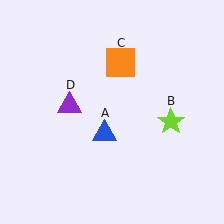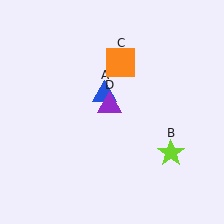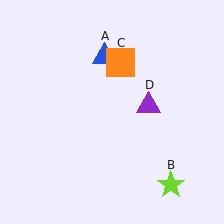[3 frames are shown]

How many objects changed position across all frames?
3 objects changed position: blue triangle (object A), lime star (object B), purple triangle (object D).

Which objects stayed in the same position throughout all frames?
Orange square (object C) remained stationary.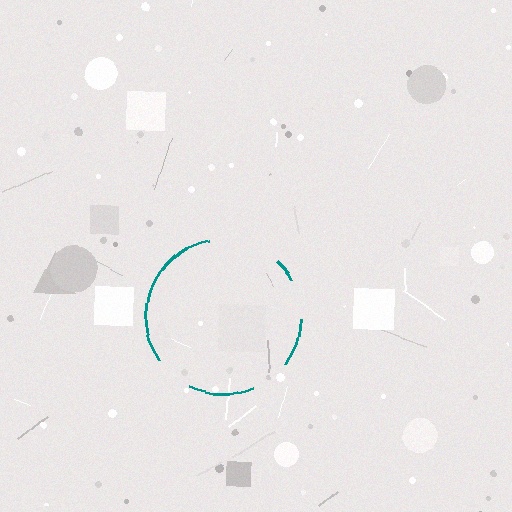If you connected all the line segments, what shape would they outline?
They would outline a circle.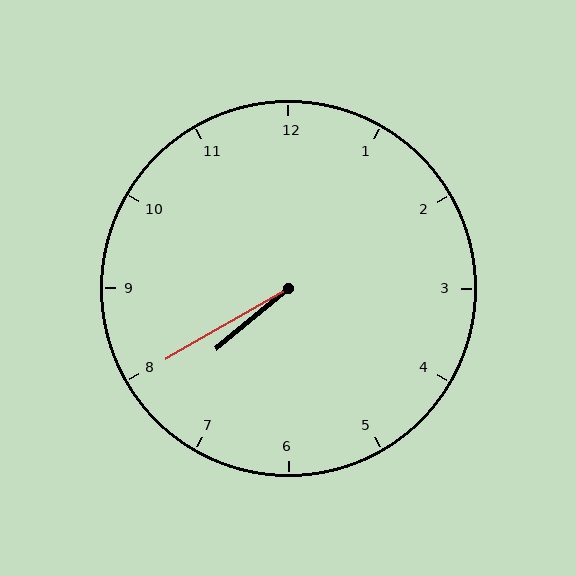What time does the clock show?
7:40.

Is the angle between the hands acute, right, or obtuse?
It is acute.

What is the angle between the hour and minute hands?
Approximately 10 degrees.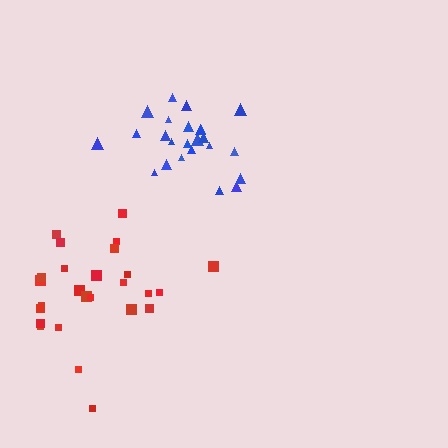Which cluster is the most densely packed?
Blue.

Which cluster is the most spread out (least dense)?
Red.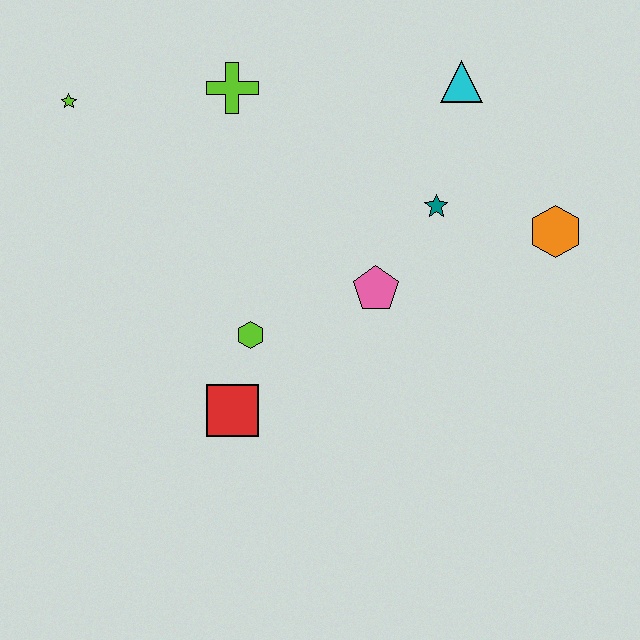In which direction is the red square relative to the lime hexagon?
The red square is below the lime hexagon.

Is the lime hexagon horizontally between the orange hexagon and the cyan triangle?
No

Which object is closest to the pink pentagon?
The teal star is closest to the pink pentagon.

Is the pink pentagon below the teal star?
Yes